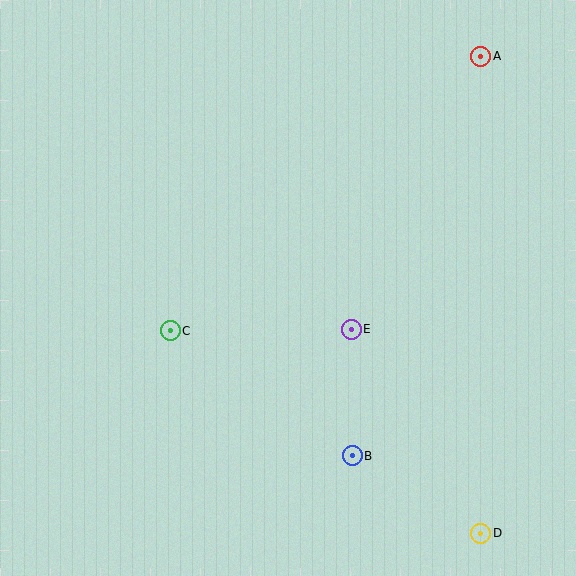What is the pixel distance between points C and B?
The distance between C and B is 221 pixels.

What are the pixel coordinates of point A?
Point A is at (481, 56).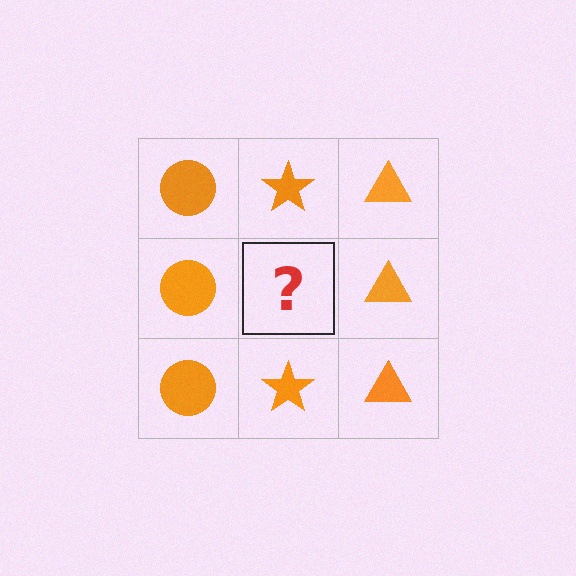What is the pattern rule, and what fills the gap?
The rule is that each column has a consistent shape. The gap should be filled with an orange star.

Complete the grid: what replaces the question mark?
The question mark should be replaced with an orange star.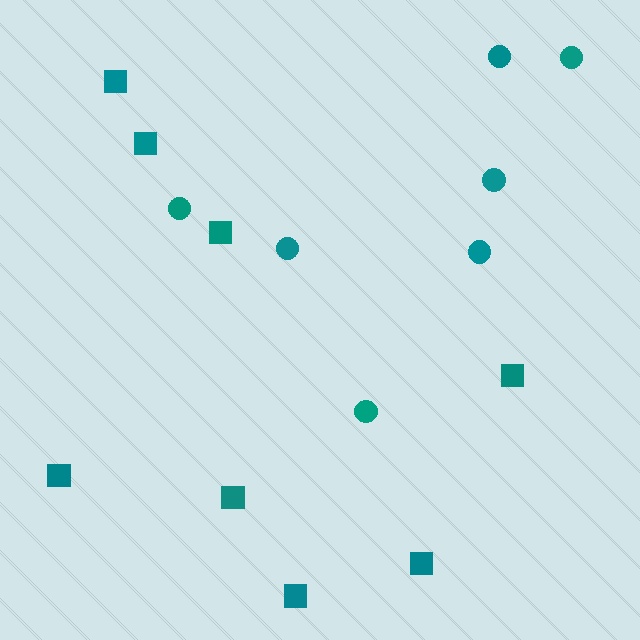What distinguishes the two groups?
There are 2 groups: one group of squares (8) and one group of circles (7).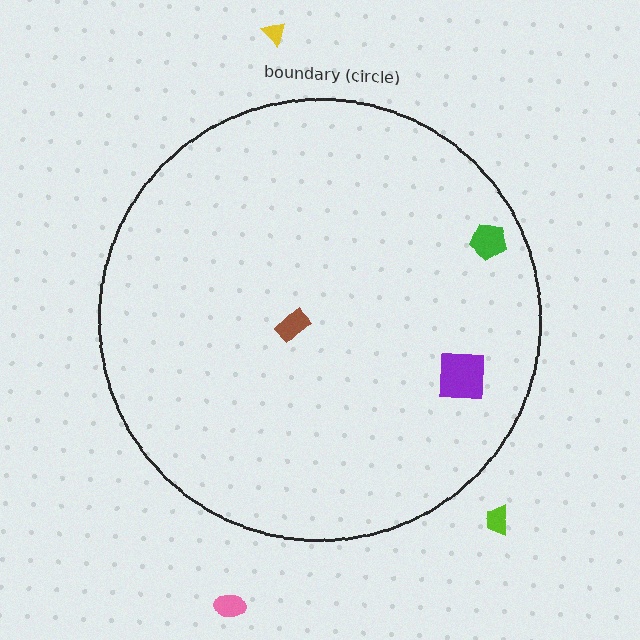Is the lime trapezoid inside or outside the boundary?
Outside.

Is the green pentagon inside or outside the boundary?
Inside.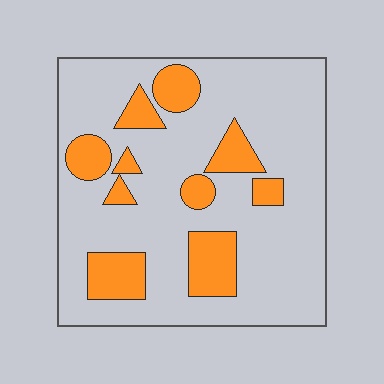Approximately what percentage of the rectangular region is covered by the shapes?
Approximately 20%.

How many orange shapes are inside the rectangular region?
10.